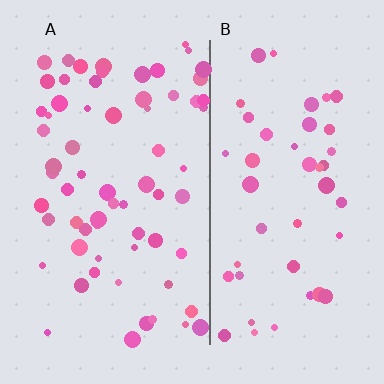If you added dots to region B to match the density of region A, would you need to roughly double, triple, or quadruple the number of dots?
Approximately double.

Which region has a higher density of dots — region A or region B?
A (the left).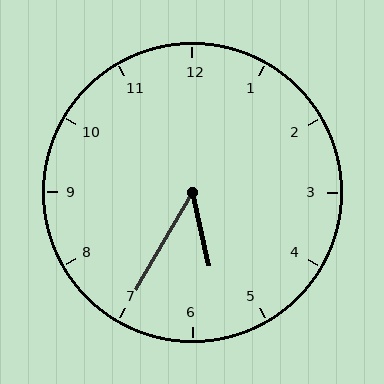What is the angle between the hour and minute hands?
Approximately 42 degrees.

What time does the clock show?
5:35.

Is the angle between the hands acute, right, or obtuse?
It is acute.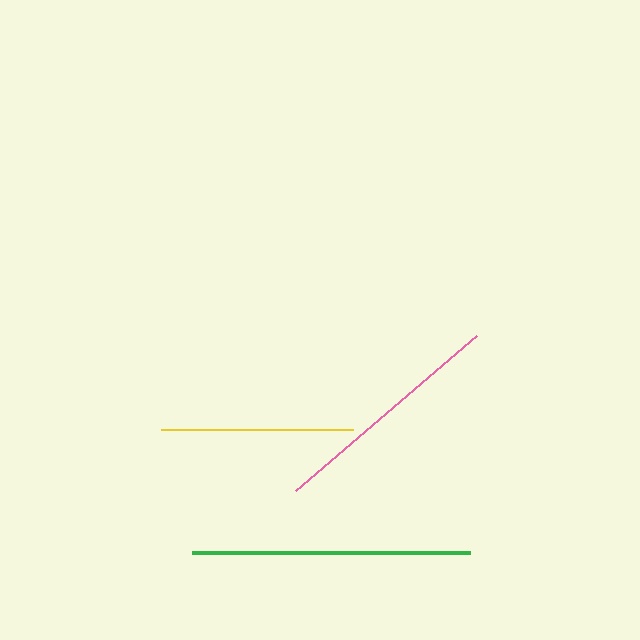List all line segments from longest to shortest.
From longest to shortest: green, pink, yellow.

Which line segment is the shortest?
The yellow line is the shortest at approximately 192 pixels.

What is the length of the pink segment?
The pink segment is approximately 238 pixels long.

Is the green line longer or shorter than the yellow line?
The green line is longer than the yellow line.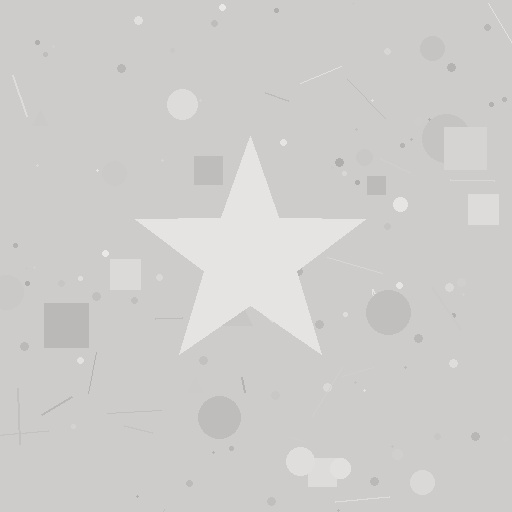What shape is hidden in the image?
A star is hidden in the image.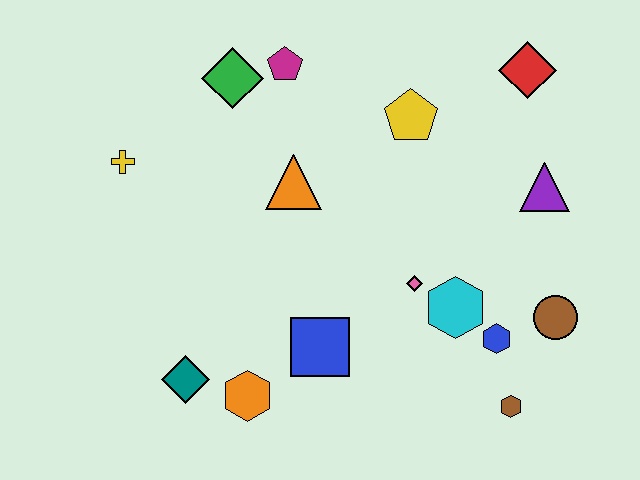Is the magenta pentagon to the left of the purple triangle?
Yes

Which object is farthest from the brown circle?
The yellow cross is farthest from the brown circle.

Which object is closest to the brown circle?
The blue hexagon is closest to the brown circle.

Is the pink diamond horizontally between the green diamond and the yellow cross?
No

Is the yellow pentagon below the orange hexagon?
No